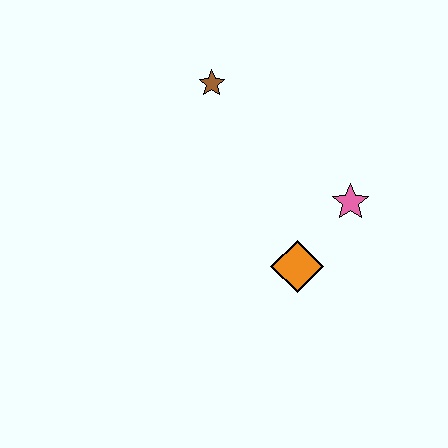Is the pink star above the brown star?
No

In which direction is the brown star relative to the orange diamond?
The brown star is above the orange diamond.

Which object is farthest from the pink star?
The brown star is farthest from the pink star.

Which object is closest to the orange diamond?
The pink star is closest to the orange diamond.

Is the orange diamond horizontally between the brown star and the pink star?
Yes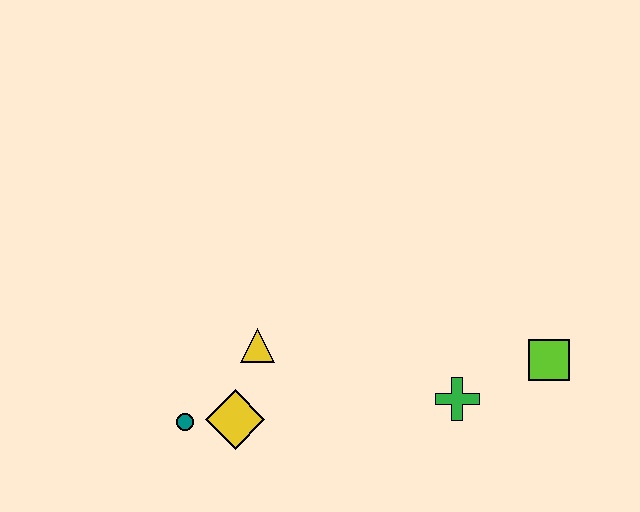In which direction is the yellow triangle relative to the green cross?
The yellow triangle is to the left of the green cross.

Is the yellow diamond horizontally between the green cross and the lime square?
No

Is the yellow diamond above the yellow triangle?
No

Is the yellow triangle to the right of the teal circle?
Yes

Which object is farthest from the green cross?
The teal circle is farthest from the green cross.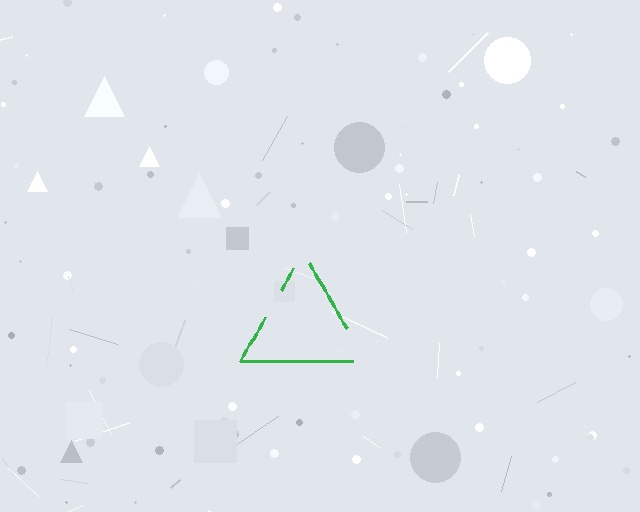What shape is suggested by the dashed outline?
The dashed outline suggests a triangle.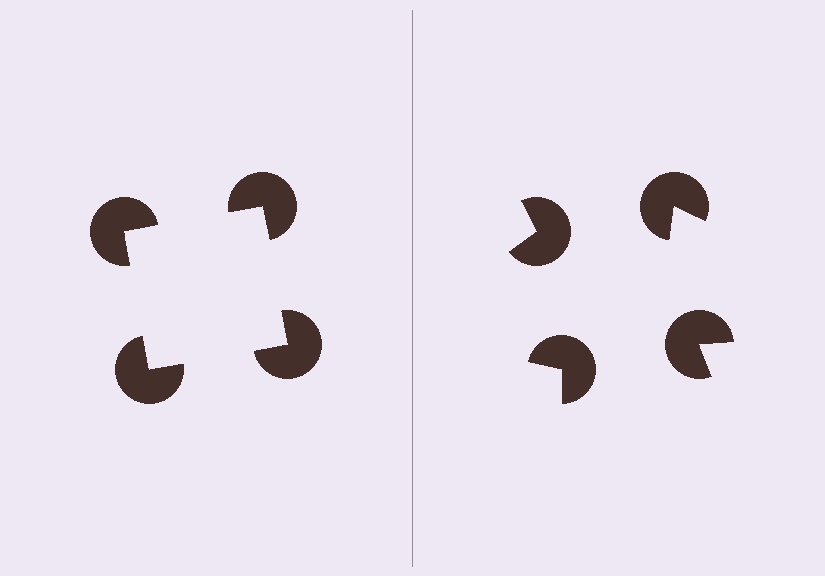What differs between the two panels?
The pac-man discs are positioned identically on both sides; only the wedge orientations differ. On the left they align to a square; on the right they are misaligned.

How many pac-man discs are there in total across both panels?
8 — 4 on each side.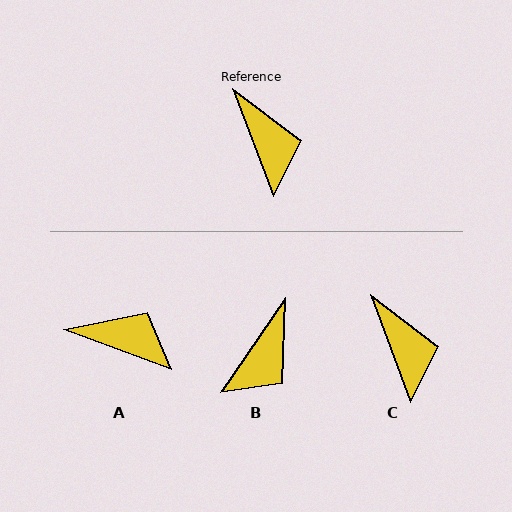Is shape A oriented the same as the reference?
No, it is off by about 49 degrees.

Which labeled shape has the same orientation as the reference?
C.